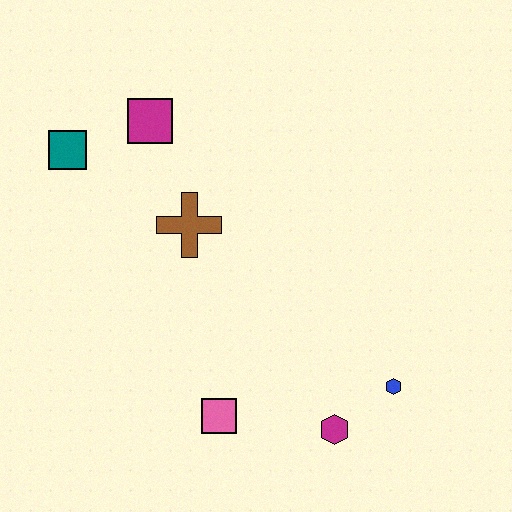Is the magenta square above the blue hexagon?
Yes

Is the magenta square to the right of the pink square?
No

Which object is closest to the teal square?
The magenta square is closest to the teal square.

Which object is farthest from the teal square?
The blue hexagon is farthest from the teal square.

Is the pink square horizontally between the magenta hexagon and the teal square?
Yes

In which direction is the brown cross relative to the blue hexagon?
The brown cross is to the left of the blue hexagon.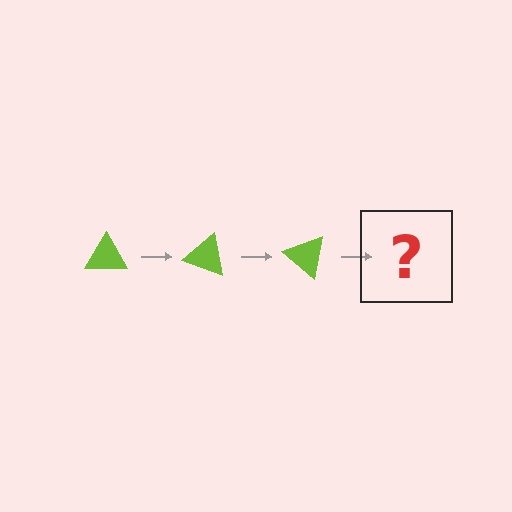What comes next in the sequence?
The next element should be a lime triangle rotated 60 degrees.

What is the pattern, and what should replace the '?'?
The pattern is that the triangle rotates 20 degrees each step. The '?' should be a lime triangle rotated 60 degrees.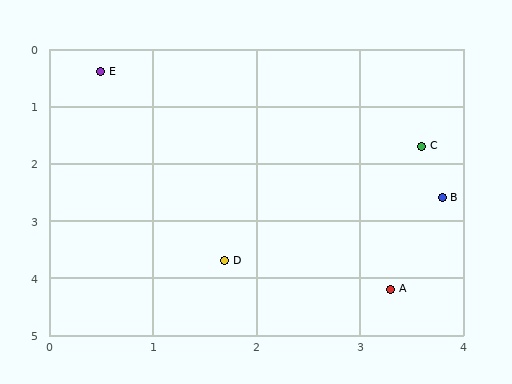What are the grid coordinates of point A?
Point A is at approximately (3.3, 4.2).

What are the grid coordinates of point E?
Point E is at approximately (0.5, 0.4).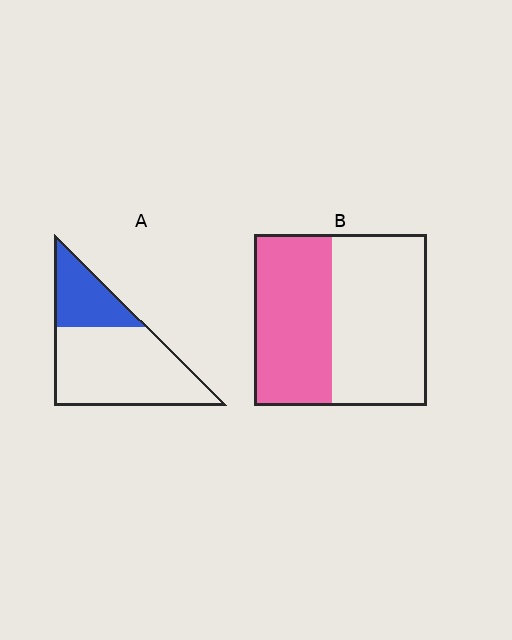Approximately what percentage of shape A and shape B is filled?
A is approximately 30% and B is approximately 45%.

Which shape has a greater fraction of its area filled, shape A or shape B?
Shape B.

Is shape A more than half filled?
No.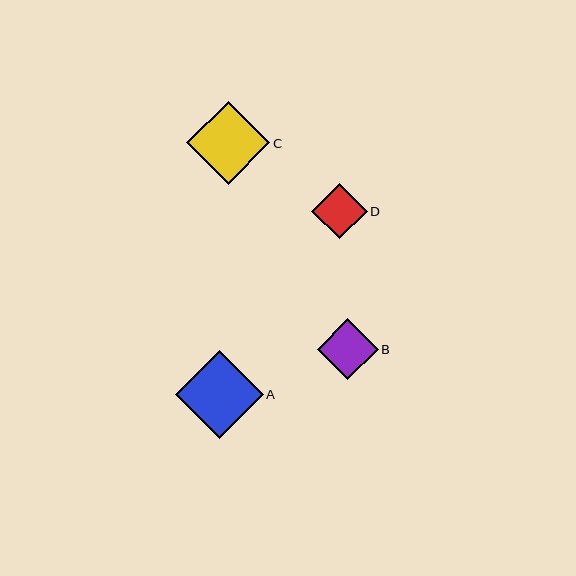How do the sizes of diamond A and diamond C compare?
Diamond A and diamond C are approximately the same size.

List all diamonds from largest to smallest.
From largest to smallest: A, C, B, D.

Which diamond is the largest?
Diamond A is the largest with a size of approximately 88 pixels.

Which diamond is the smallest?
Diamond D is the smallest with a size of approximately 55 pixels.